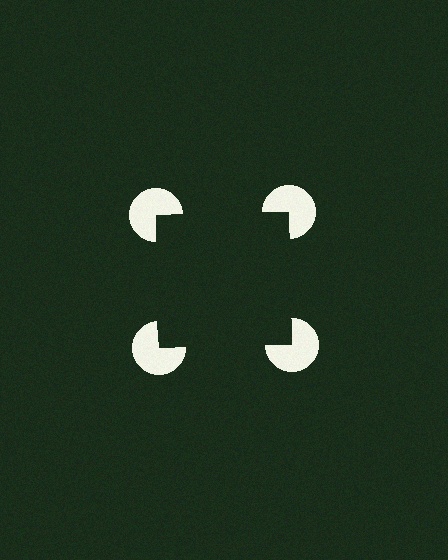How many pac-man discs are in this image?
There are 4 — one at each vertex of the illusory square.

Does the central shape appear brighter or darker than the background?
It typically appears slightly darker than the background, even though no actual brightness change is drawn.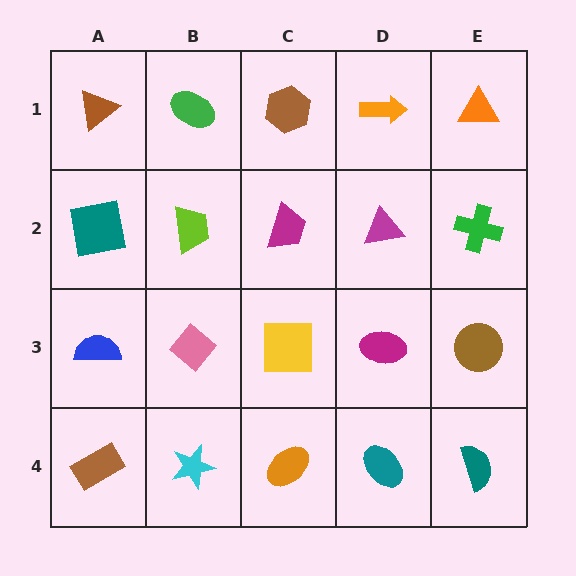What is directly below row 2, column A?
A blue semicircle.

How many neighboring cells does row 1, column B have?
3.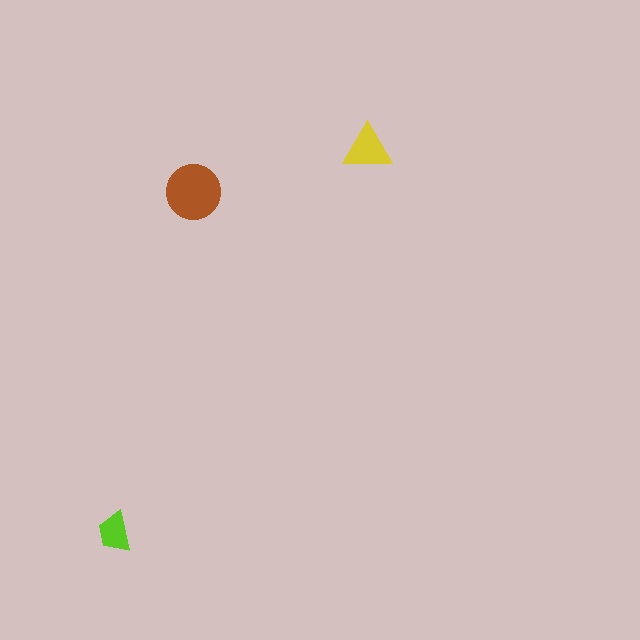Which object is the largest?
The brown circle.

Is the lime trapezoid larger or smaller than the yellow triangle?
Smaller.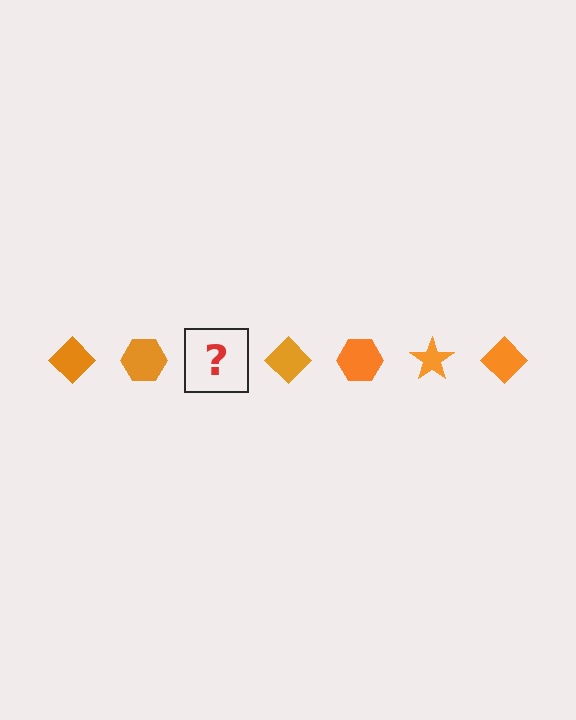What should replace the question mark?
The question mark should be replaced with an orange star.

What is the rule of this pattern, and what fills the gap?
The rule is that the pattern cycles through diamond, hexagon, star shapes in orange. The gap should be filled with an orange star.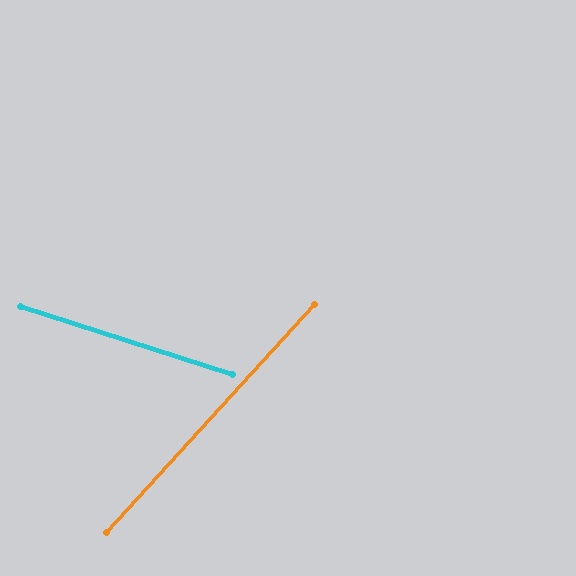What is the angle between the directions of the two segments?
Approximately 65 degrees.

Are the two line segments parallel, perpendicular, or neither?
Neither parallel nor perpendicular — they differ by about 65°.